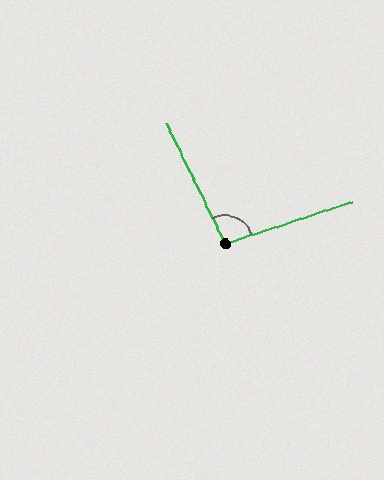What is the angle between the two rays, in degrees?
Approximately 98 degrees.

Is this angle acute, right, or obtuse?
It is obtuse.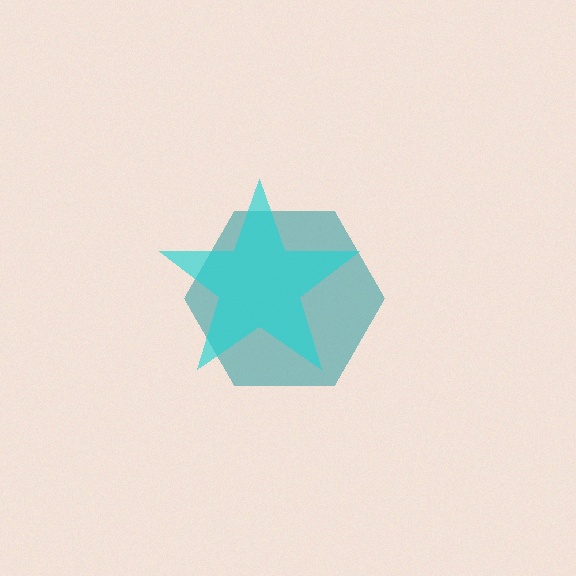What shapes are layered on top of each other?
The layered shapes are: a teal hexagon, a cyan star.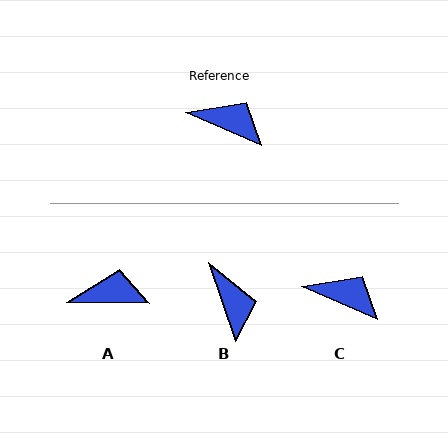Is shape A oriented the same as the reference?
No, it is off by about 23 degrees.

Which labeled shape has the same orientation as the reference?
C.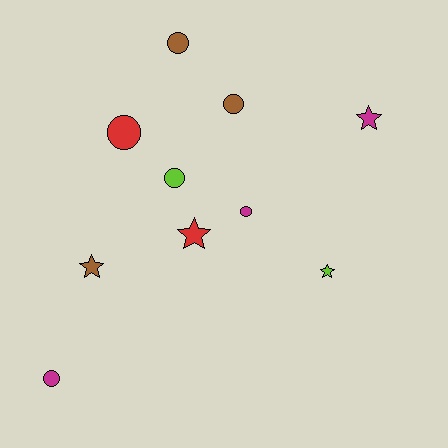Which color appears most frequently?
Brown, with 3 objects.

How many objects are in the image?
There are 10 objects.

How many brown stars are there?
There is 1 brown star.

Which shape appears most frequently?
Circle, with 6 objects.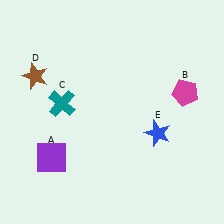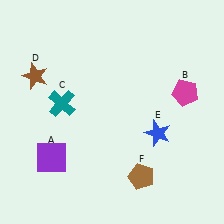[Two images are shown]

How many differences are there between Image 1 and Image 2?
There is 1 difference between the two images.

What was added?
A brown pentagon (F) was added in Image 2.